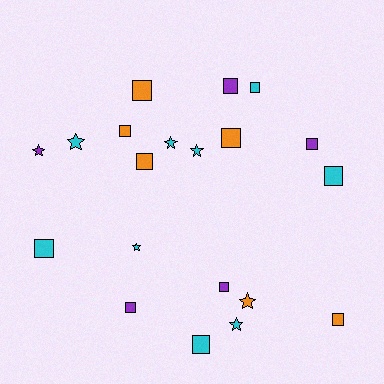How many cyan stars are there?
There are 5 cyan stars.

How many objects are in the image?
There are 20 objects.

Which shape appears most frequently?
Square, with 13 objects.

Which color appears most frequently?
Cyan, with 9 objects.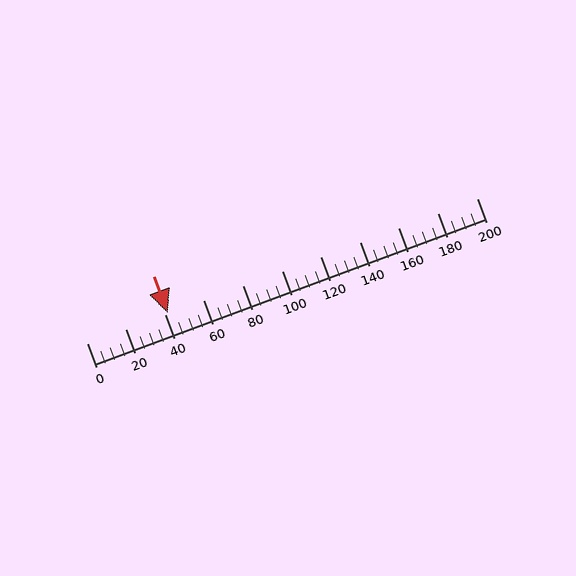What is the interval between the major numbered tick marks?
The major tick marks are spaced 20 units apart.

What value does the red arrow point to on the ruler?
The red arrow points to approximately 42.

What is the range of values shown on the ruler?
The ruler shows values from 0 to 200.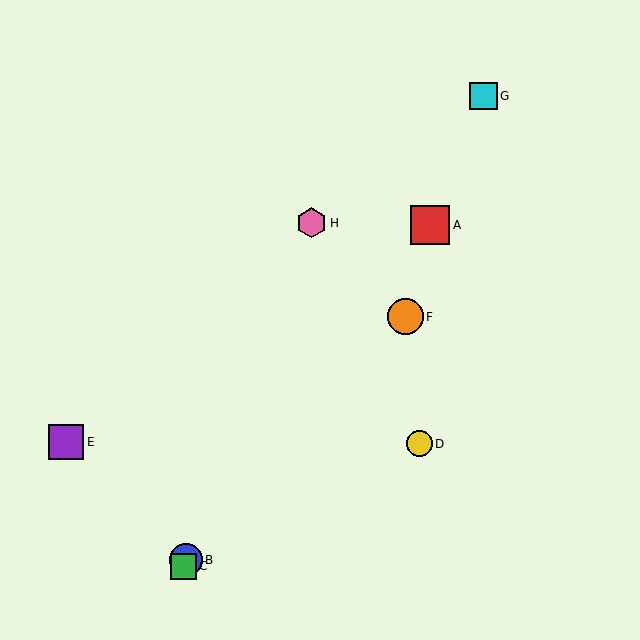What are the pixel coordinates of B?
Object B is at (186, 560).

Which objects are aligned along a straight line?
Objects B, C, H are aligned along a straight line.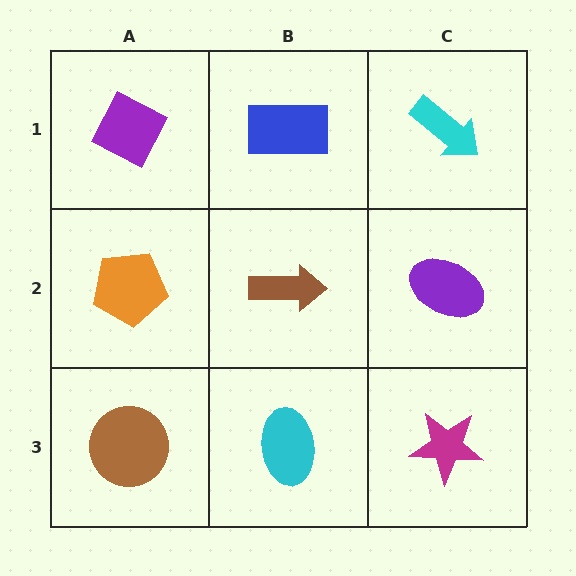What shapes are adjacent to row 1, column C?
A purple ellipse (row 2, column C), a blue rectangle (row 1, column B).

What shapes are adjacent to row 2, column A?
A purple diamond (row 1, column A), a brown circle (row 3, column A), a brown arrow (row 2, column B).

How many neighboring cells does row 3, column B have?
3.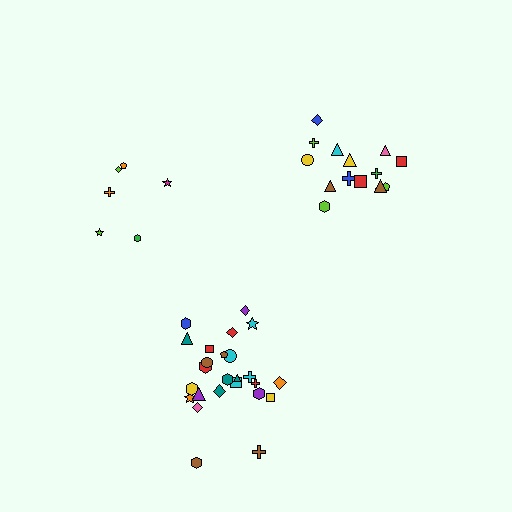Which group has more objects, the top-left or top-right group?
The top-right group.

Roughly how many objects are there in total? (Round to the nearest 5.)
Roughly 45 objects in total.